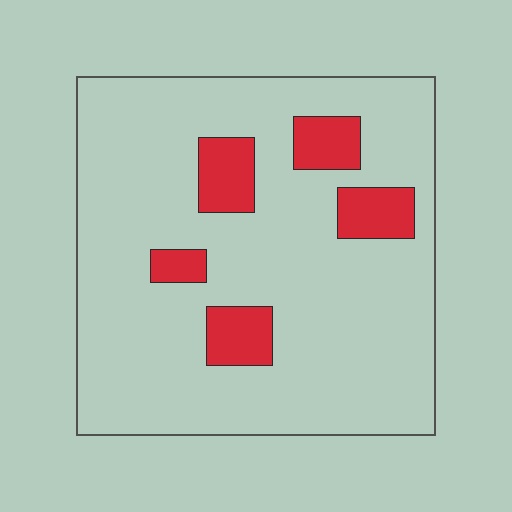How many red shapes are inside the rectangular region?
5.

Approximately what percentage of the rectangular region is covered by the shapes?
Approximately 15%.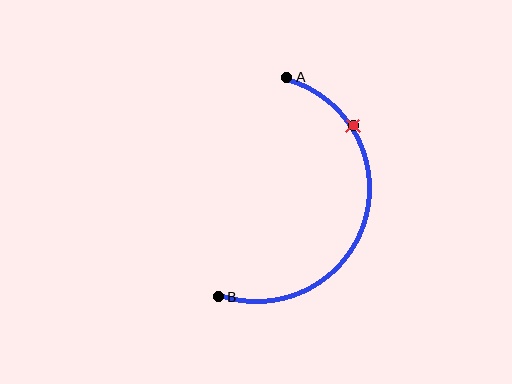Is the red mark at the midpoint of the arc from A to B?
No. The red mark lies on the arc but is closer to endpoint A. The arc midpoint would be at the point on the curve equidistant along the arc from both A and B.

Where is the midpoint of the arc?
The arc midpoint is the point on the curve farthest from the straight line joining A and B. It sits to the right of that line.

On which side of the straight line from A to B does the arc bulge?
The arc bulges to the right of the straight line connecting A and B.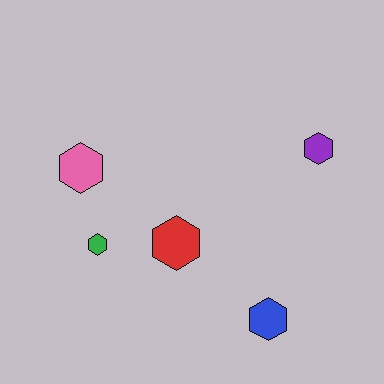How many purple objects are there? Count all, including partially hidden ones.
There is 1 purple object.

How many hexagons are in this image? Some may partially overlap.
There are 5 hexagons.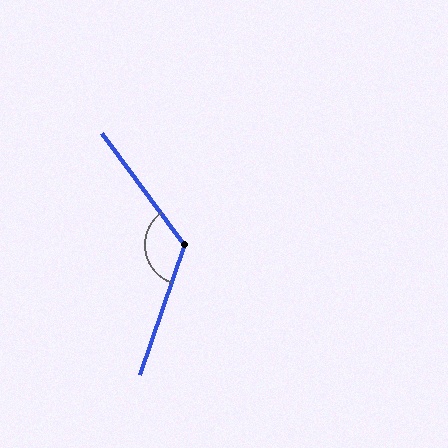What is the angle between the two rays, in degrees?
Approximately 125 degrees.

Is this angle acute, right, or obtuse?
It is obtuse.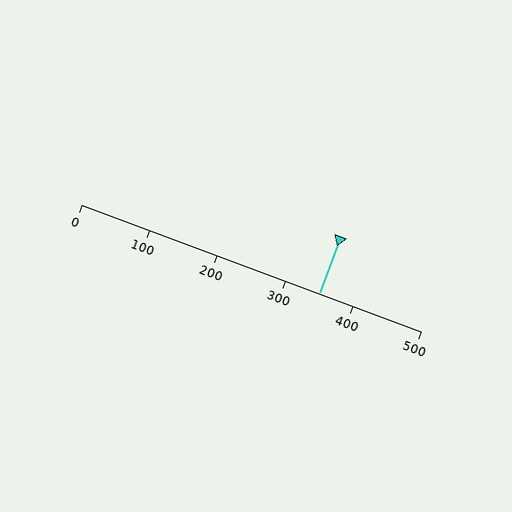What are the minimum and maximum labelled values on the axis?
The axis runs from 0 to 500.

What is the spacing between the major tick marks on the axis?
The major ticks are spaced 100 apart.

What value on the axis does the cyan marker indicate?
The marker indicates approximately 350.